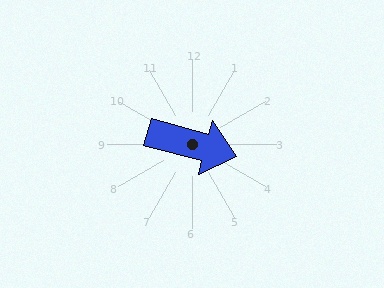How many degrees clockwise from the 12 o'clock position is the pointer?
Approximately 105 degrees.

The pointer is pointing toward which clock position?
Roughly 4 o'clock.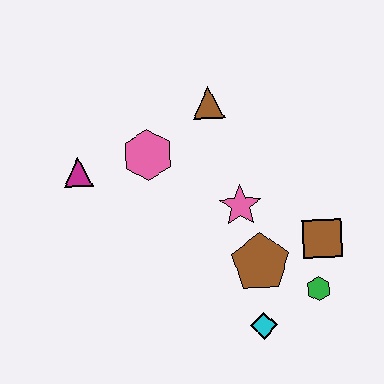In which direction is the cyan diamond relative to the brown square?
The cyan diamond is below the brown square.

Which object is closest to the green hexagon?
The brown square is closest to the green hexagon.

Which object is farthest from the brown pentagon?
The magenta triangle is farthest from the brown pentagon.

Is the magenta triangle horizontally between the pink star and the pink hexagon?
No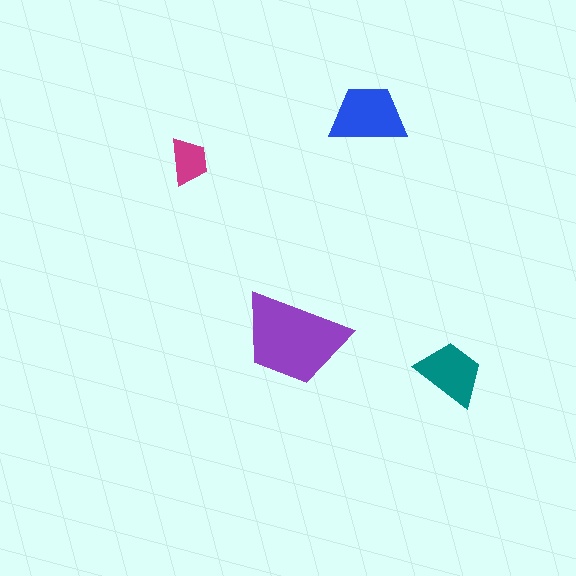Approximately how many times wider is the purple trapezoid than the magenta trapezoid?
About 2.5 times wider.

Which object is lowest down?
The teal trapezoid is bottommost.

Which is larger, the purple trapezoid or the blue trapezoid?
The purple one.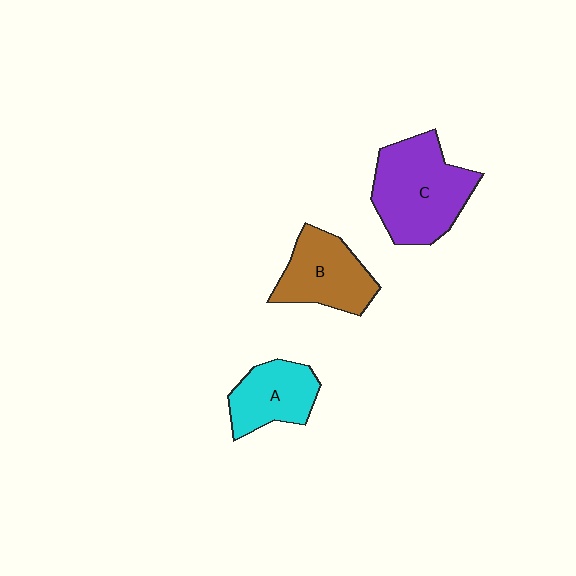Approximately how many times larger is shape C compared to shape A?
Approximately 1.6 times.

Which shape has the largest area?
Shape C (purple).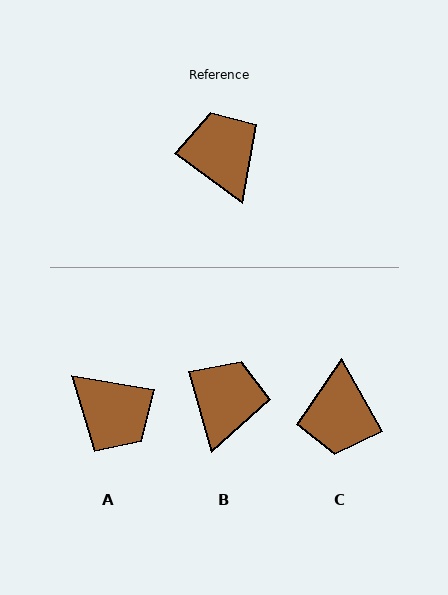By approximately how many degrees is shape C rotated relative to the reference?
Approximately 156 degrees counter-clockwise.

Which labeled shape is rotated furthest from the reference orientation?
C, about 156 degrees away.